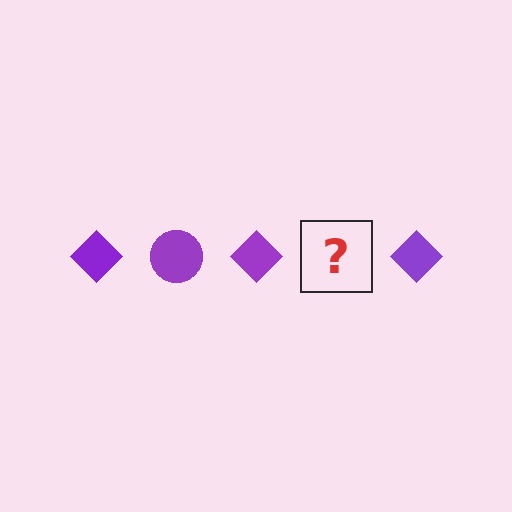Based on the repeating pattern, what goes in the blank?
The blank should be a purple circle.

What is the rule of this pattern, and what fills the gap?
The rule is that the pattern cycles through diamond, circle shapes in purple. The gap should be filled with a purple circle.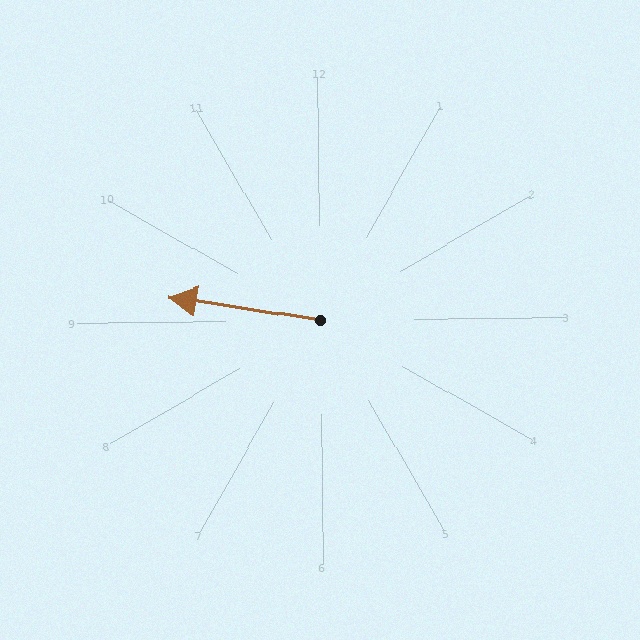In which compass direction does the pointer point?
West.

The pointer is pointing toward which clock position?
Roughly 9 o'clock.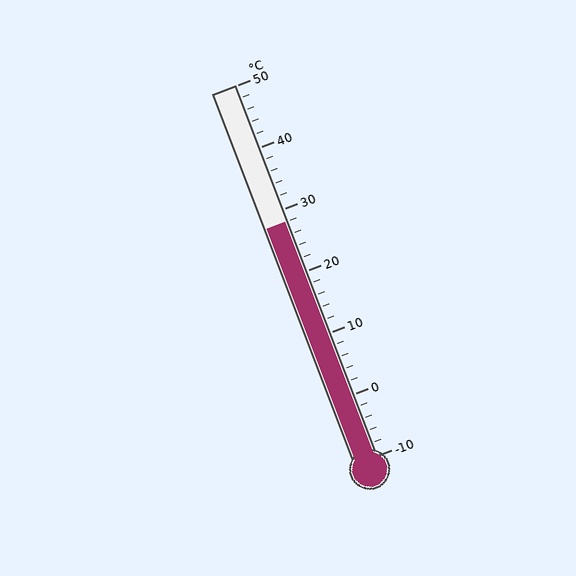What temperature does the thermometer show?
The thermometer shows approximately 28°C.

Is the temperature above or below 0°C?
The temperature is above 0°C.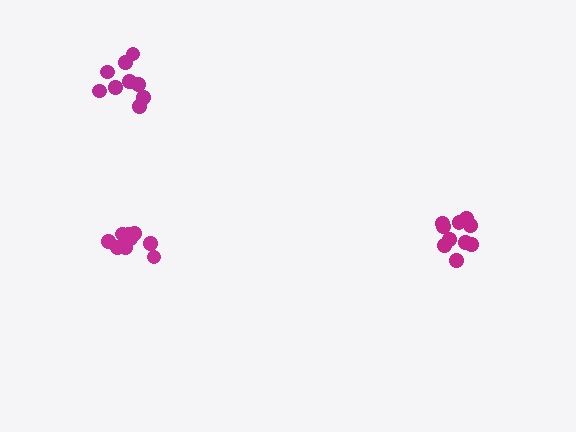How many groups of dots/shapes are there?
There are 3 groups.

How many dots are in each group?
Group 1: 10 dots, Group 2: 9 dots, Group 3: 9 dots (28 total).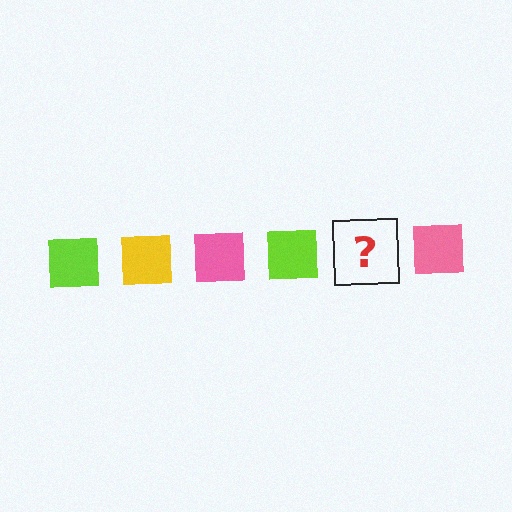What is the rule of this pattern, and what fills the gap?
The rule is that the pattern cycles through lime, yellow, pink squares. The gap should be filled with a yellow square.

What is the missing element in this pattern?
The missing element is a yellow square.